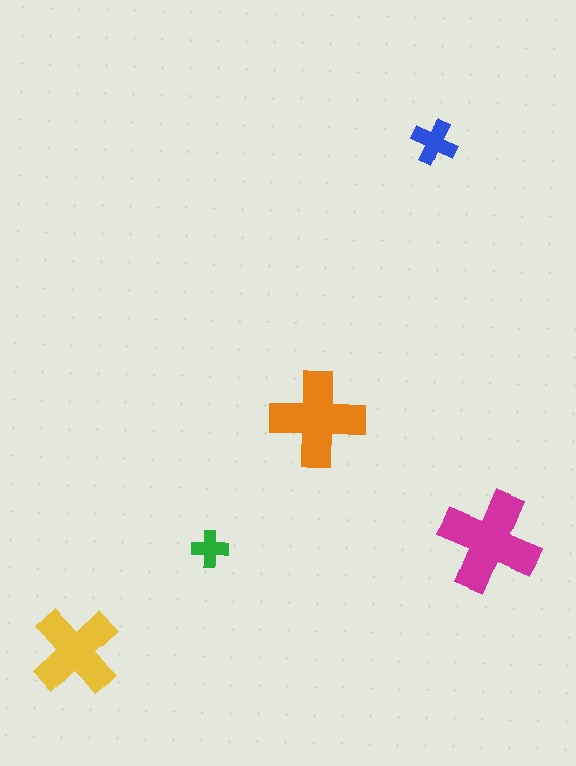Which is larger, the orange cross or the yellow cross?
The orange one.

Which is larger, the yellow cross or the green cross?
The yellow one.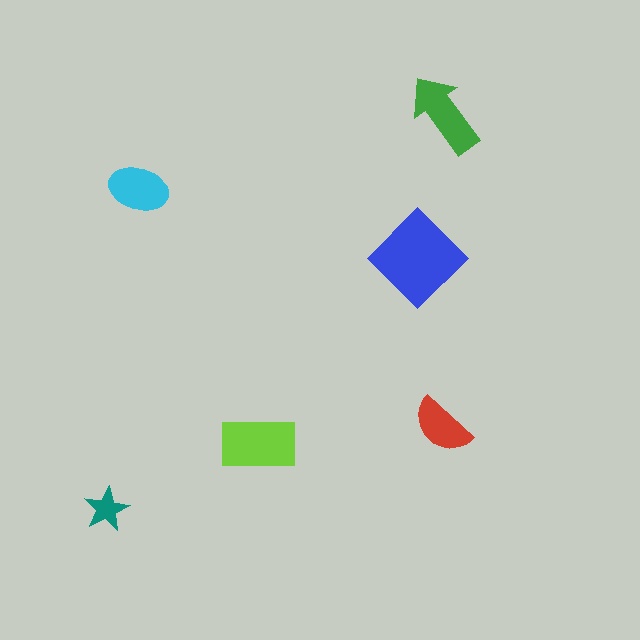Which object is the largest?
The blue diamond.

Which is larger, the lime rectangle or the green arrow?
The lime rectangle.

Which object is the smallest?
The teal star.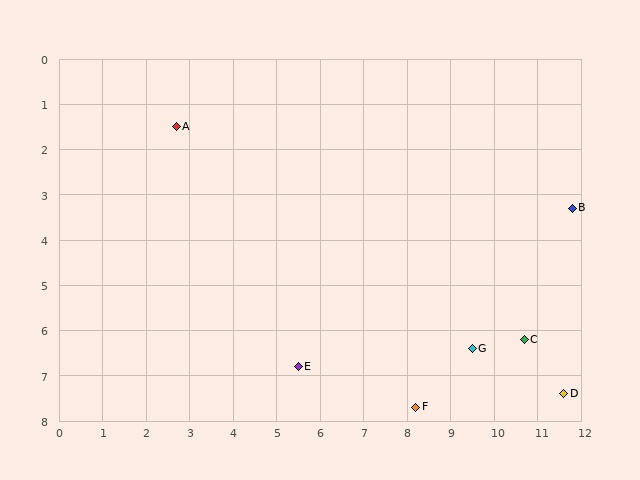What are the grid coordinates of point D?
Point D is at approximately (11.6, 7.4).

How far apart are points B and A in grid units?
Points B and A are about 9.3 grid units apart.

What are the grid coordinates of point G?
Point G is at approximately (9.5, 6.4).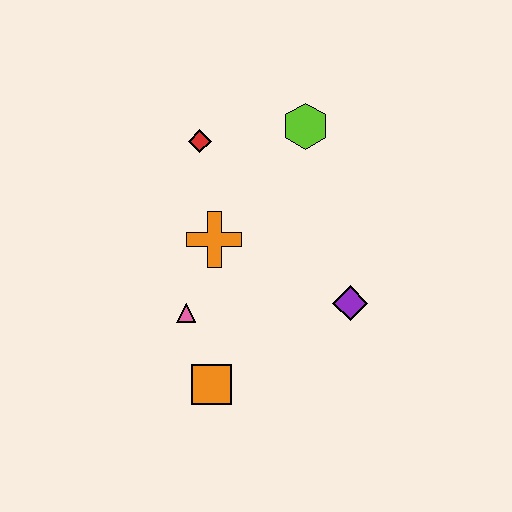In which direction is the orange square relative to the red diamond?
The orange square is below the red diamond.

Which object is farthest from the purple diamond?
The red diamond is farthest from the purple diamond.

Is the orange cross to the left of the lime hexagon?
Yes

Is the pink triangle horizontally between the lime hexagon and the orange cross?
No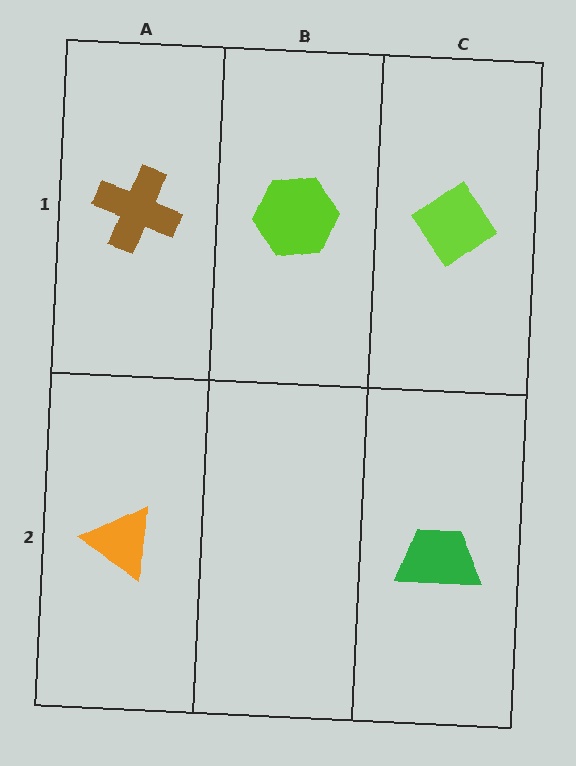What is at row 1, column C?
A lime diamond.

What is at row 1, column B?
A lime hexagon.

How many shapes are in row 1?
3 shapes.